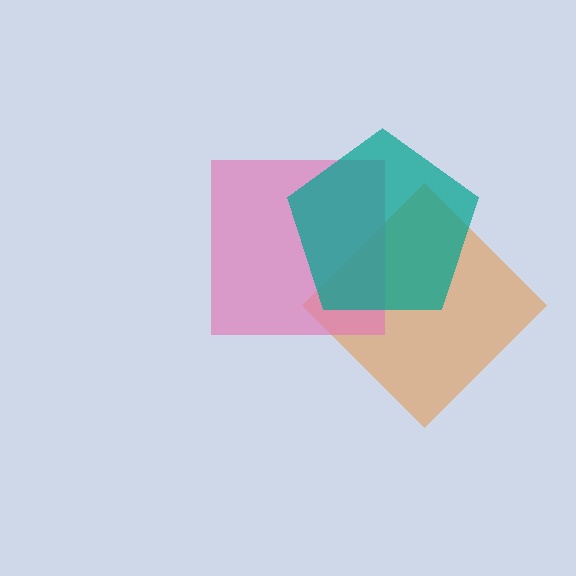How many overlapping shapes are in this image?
There are 3 overlapping shapes in the image.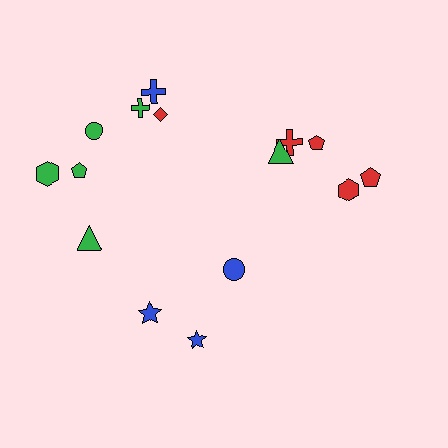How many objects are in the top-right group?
There are 5 objects.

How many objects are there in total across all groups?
There are 15 objects.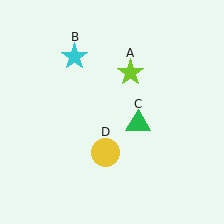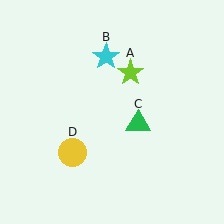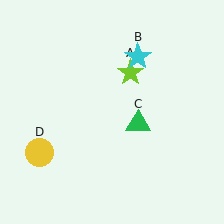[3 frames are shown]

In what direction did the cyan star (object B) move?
The cyan star (object B) moved right.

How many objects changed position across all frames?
2 objects changed position: cyan star (object B), yellow circle (object D).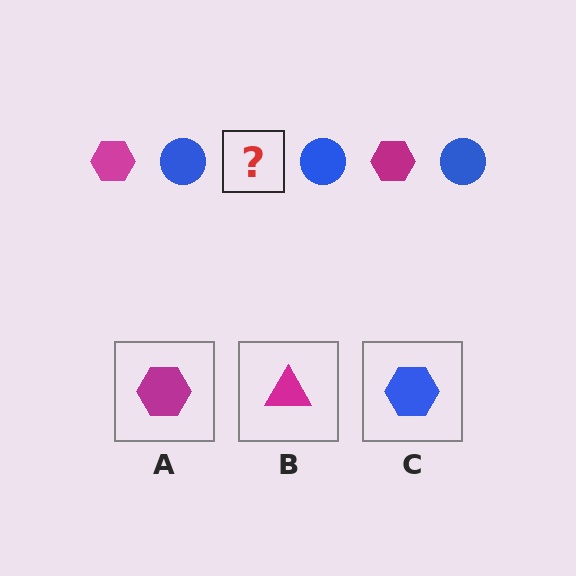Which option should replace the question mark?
Option A.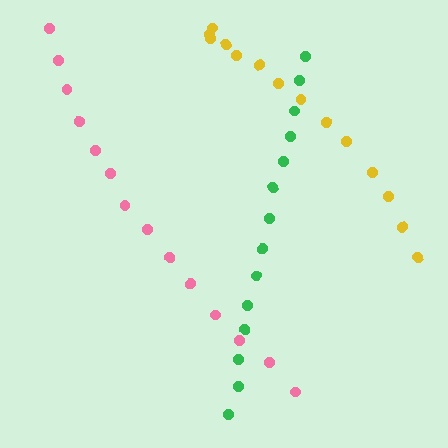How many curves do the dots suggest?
There are 3 distinct paths.